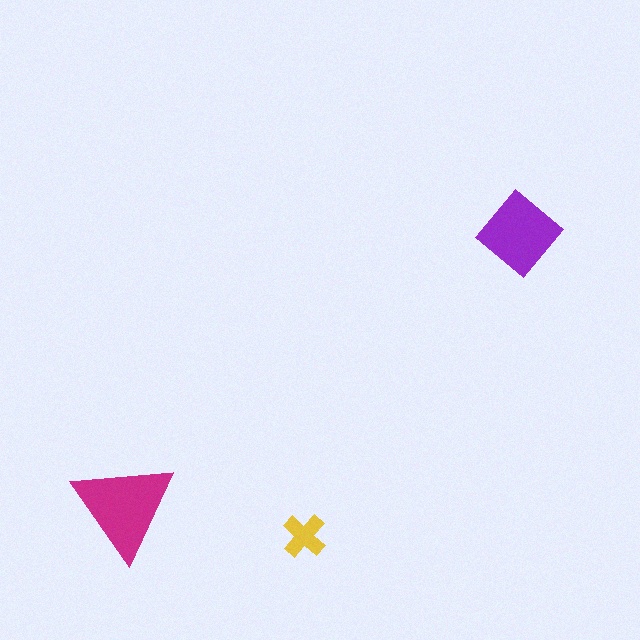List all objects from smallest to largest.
The yellow cross, the purple diamond, the magenta triangle.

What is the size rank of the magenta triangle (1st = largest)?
1st.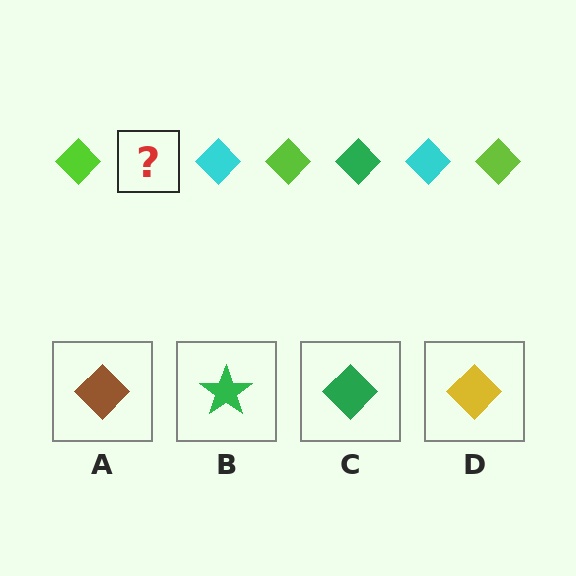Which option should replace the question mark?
Option C.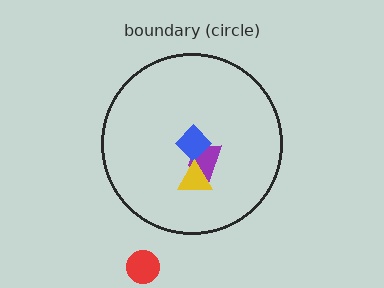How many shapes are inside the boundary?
3 inside, 1 outside.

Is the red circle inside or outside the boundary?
Outside.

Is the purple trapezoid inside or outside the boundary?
Inside.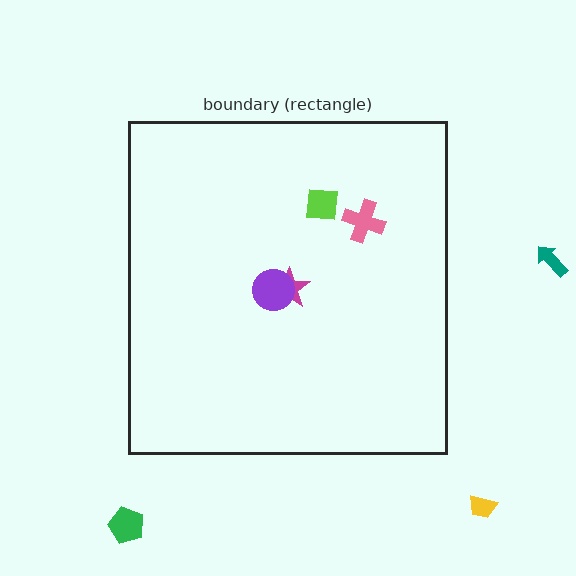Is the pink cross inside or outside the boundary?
Inside.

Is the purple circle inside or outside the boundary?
Inside.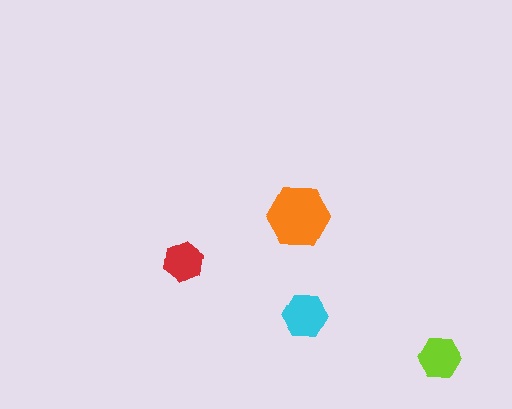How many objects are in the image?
There are 4 objects in the image.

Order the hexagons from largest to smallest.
the orange one, the cyan one, the lime one, the red one.